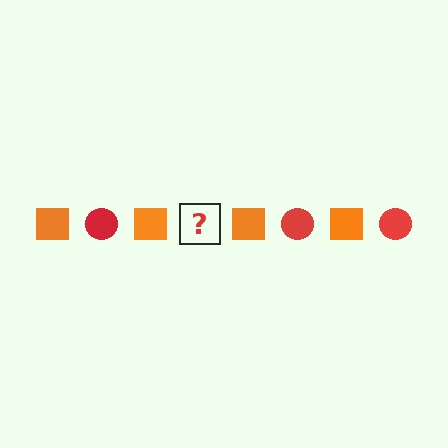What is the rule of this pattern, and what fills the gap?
The rule is that the pattern alternates between orange square and red circle. The gap should be filled with a red circle.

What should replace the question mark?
The question mark should be replaced with a red circle.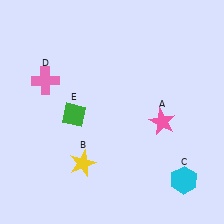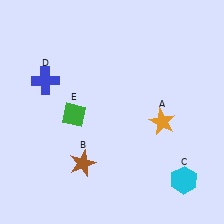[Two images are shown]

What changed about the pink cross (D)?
In Image 1, D is pink. In Image 2, it changed to blue.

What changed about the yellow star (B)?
In Image 1, B is yellow. In Image 2, it changed to brown.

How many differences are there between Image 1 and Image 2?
There are 3 differences between the two images.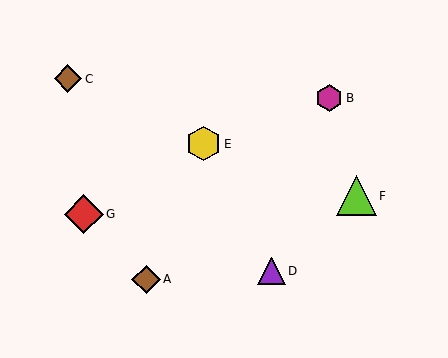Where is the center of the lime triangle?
The center of the lime triangle is at (356, 196).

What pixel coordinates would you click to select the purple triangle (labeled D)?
Click at (271, 271) to select the purple triangle D.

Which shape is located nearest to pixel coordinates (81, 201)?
The red diamond (labeled G) at (84, 214) is nearest to that location.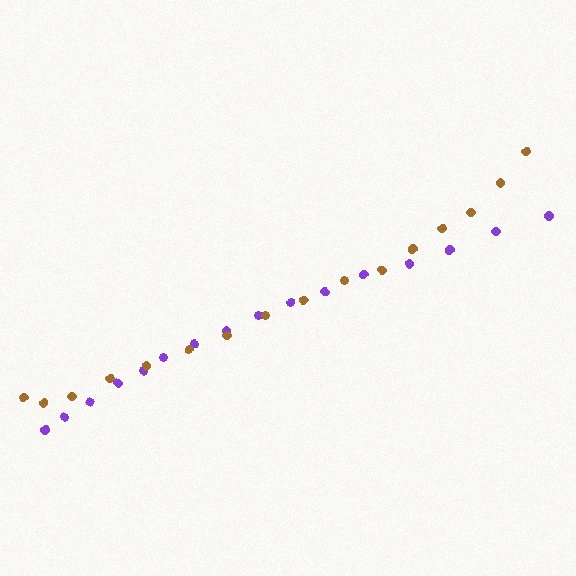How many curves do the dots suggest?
There are 2 distinct paths.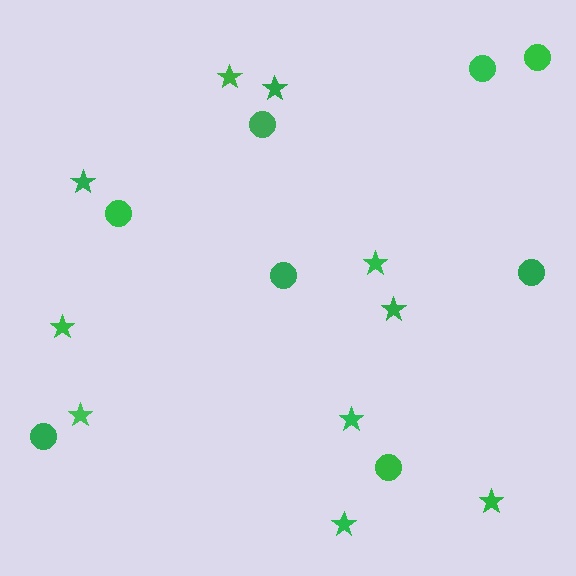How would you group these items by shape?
There are 2 groups: one group of circles (8) and one group of stars (10).